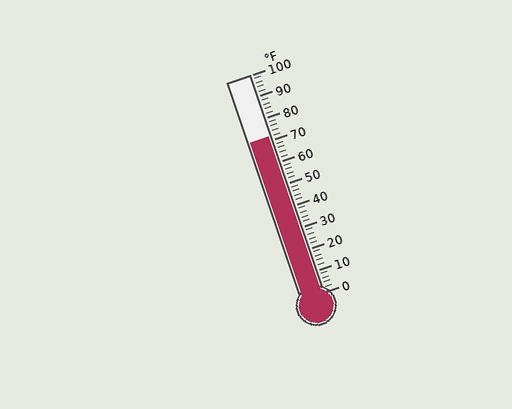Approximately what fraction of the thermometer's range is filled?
The thermometer is filled to approximately 70% of its range.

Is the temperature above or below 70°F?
The temperature is above 70°F.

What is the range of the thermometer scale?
The thermometer scale ranges from 0°F to 100°F.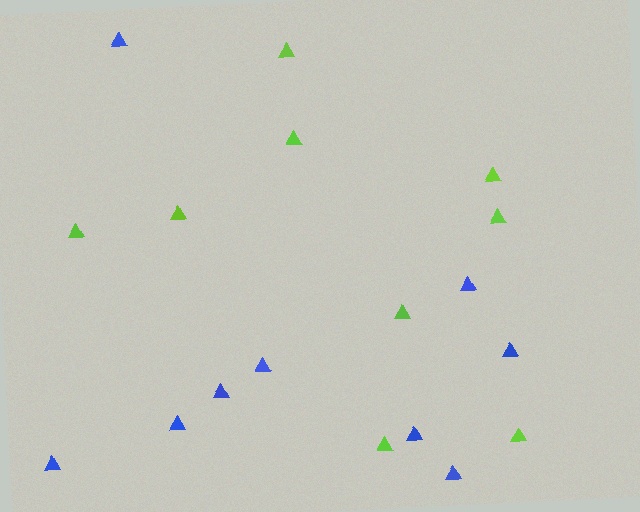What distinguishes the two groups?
There are 2 groups: one group of lime triangles (9) and one group of blue triangles (9).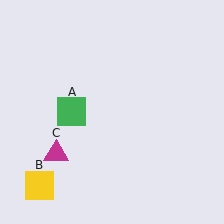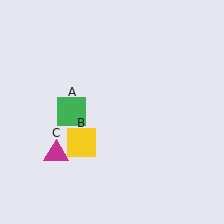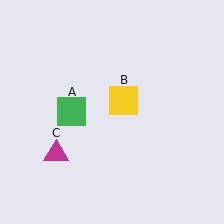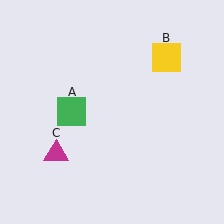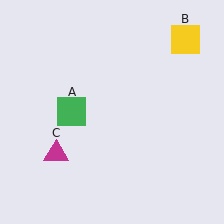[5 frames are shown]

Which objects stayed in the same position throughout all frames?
Green square (object A) and magenta triangle (object C) remained stationary.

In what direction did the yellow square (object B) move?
The yellow square (object B) moved up and to the right.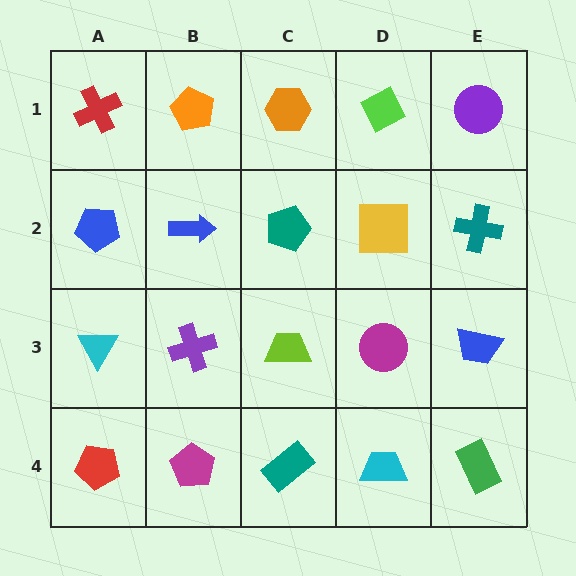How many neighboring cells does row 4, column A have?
2.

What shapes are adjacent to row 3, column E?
A teal cross (row 2, column E), a green rectangle (row 4, column E), a magenta circle (row 3, column D).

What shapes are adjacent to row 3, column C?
A teal pentagon (row 2, column C), a teal rectangle (row 4, column C), a purple cross (row 3, column B), a magenta circle (row 3, column D).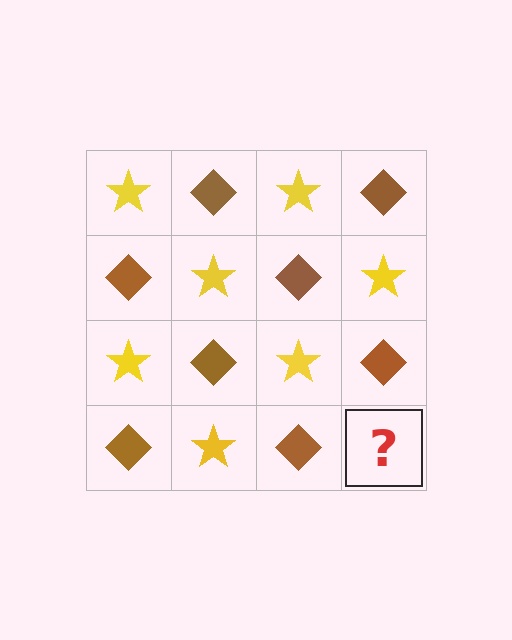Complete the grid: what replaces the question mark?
The question mark should be replaced with a yellow star.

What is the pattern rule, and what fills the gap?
The rule is that it alternates yellow star and brown diamond in a checkerboard pattern. The gap should be filled with a yellow star.